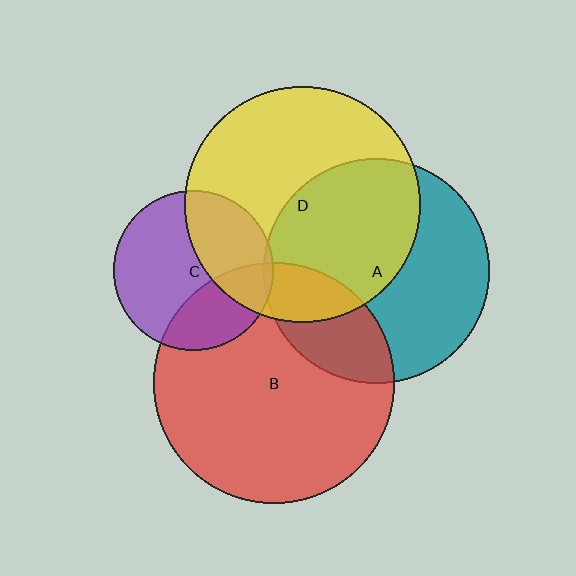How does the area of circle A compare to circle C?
Approximately 2.0 times.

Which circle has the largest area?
Circle B (red).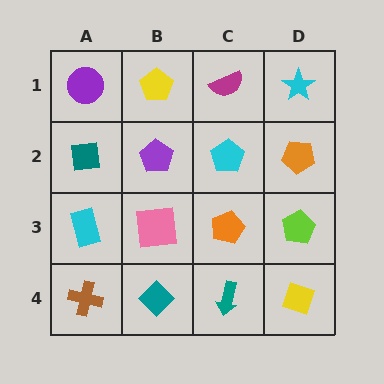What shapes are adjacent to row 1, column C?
A cyan pentagon (row 2, column C), a yellow pentagon (row 1, column B), a cyan star (row 1, column D).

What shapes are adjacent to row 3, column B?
A purple pentagon (row 2, column B), a teal diamond (row 4, column B), a cyan rectangle (row 3, column A), an orange pentagon (row 3, column C).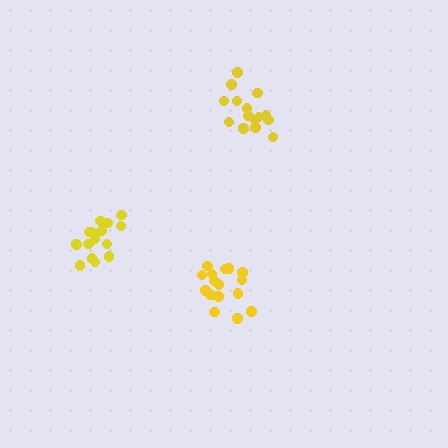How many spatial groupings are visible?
There are 3 spatial groupings.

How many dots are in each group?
Group 1: 15 dots, Group 2: 17 dots, Group 3: 15 dots (47 total).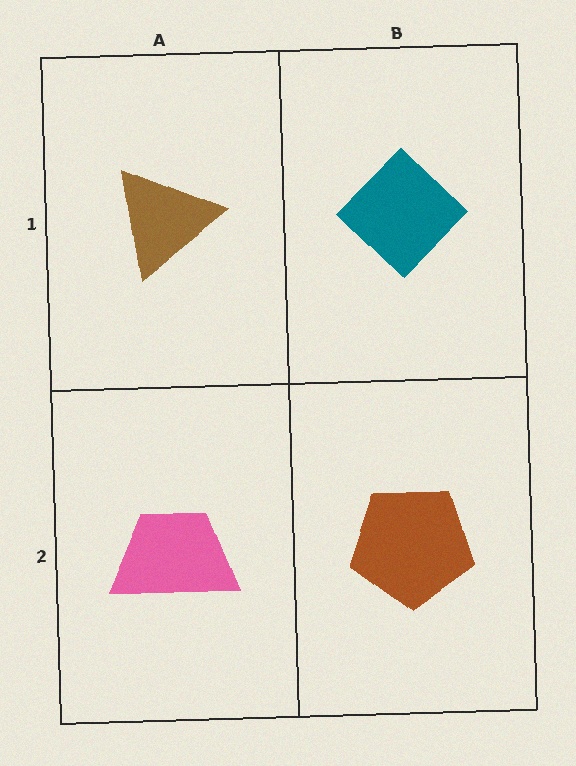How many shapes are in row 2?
2 shapes.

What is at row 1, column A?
A brown triangle.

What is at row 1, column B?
A teal diamond.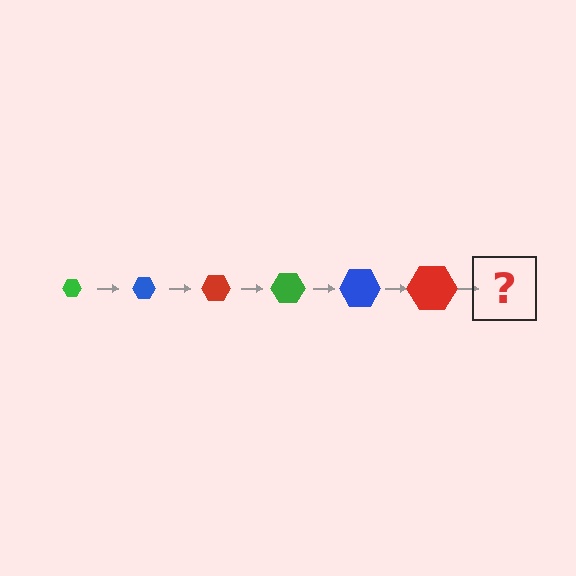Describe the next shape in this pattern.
It should be a green hexagon, larger than the previous one.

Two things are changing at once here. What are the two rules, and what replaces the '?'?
The two rules are that the hexagon grows larger each step and the color cycles through green, blue, and red. The '?' should be a green hexagon, larger than the previous one.